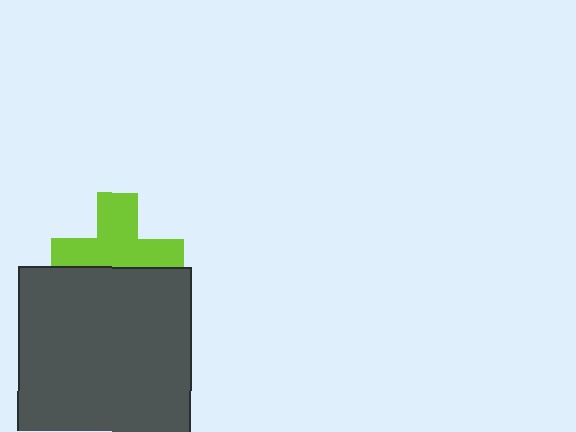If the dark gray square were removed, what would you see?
You would see the complete lime cross.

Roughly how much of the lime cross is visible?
About half of it is visible (roughly 62%).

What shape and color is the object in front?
The object in front is a dark gray square.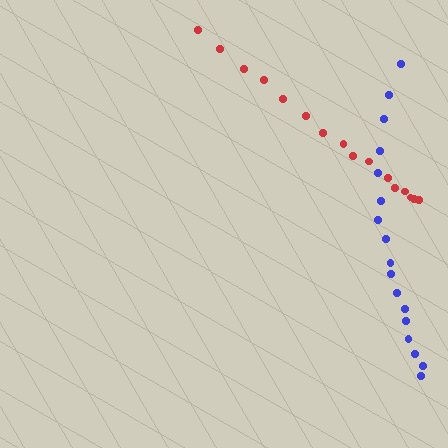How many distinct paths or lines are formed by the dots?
There are 2 distinct paths.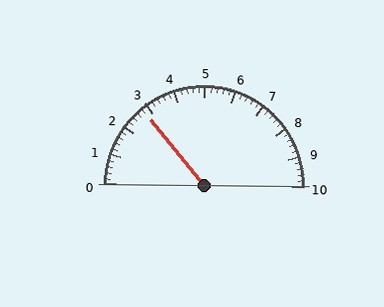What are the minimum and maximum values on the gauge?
The gauge ranges from 0 to 10.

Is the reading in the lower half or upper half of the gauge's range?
The reading is in the lower half of the range (0 to 10).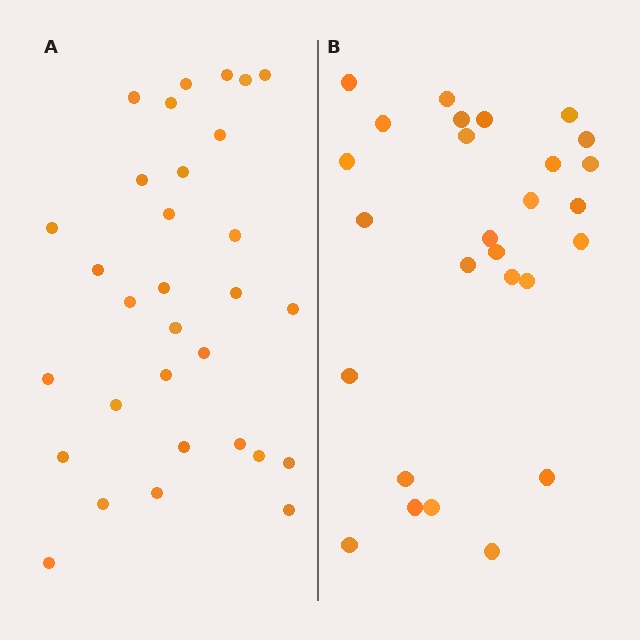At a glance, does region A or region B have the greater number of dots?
Region A (the left region) has more dots.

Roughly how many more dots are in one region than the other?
Region A has about 4 more dots than region B.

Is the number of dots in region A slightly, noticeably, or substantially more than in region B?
Region A has only slightly more — the two regions are fairly close. The ratio is roughly 1.1 to 1.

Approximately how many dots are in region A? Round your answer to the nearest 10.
About 30 dots. (The exact count is 31, which rounds to 30.)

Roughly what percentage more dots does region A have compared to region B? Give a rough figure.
About 15% more.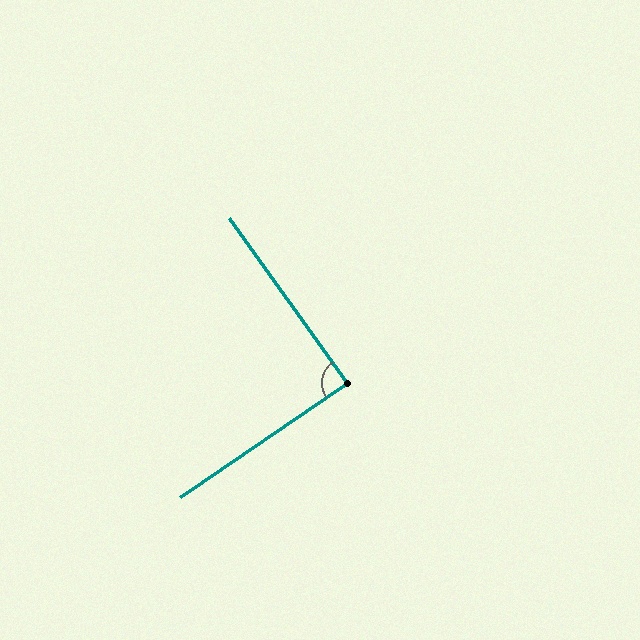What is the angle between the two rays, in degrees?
Approximately 89 degrees.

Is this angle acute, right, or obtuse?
It is approximately a right angle.